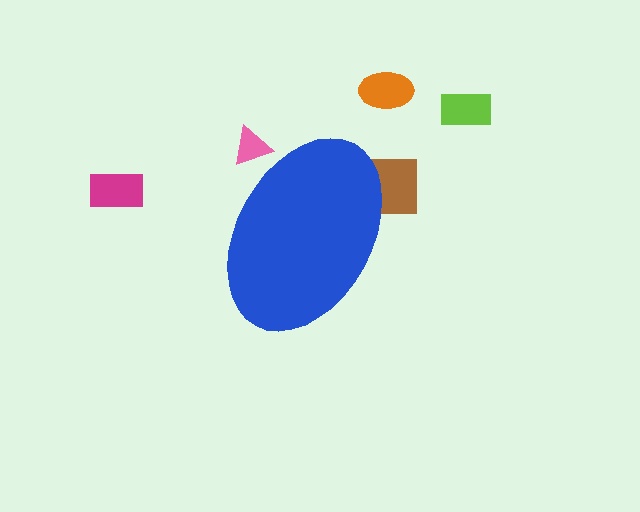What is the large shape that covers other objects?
A blue ellipse.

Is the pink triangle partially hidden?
Yes, the pink triangle is partially hidden behind the blue ellipse.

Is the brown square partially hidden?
Yes, the brown square is partially hidden behind the blue ellipse.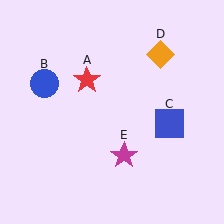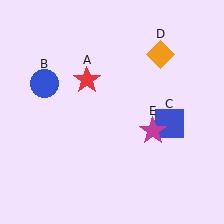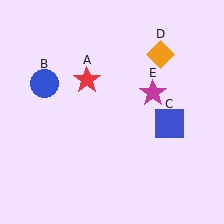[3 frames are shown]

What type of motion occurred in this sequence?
The magenta star (object E) rotated counterclockwise around the center of the scene.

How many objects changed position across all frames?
1 object changed position: magenta star (object E).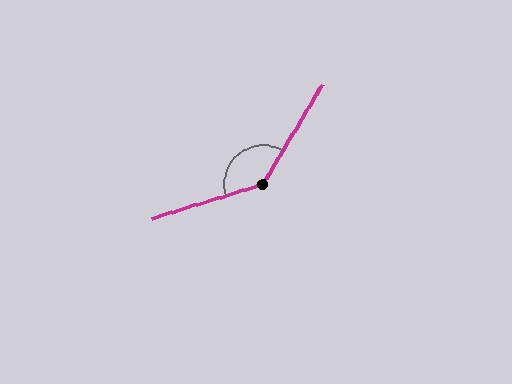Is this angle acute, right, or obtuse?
It is obtuse.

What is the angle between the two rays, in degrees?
Approximately 138 degrees.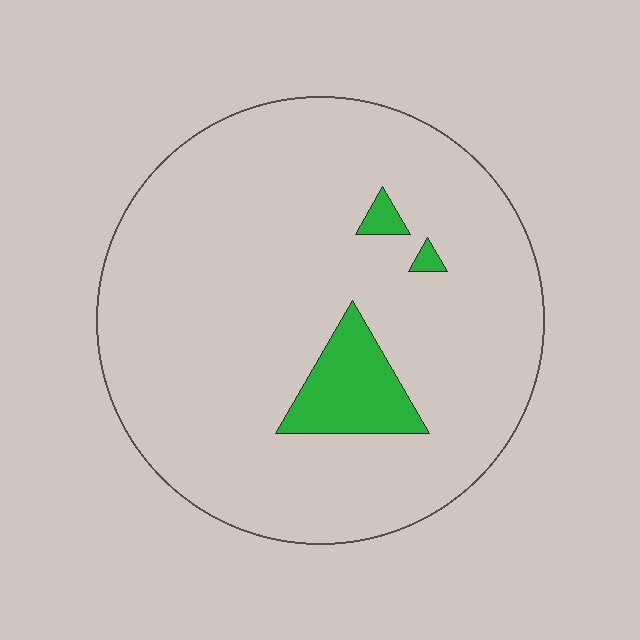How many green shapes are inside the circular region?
3.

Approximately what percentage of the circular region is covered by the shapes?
Approximately 10%.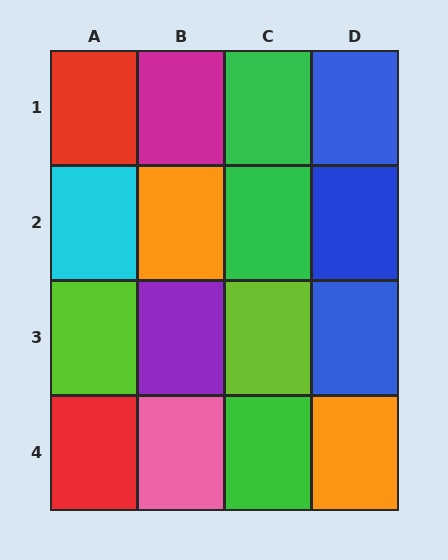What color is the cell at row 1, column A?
Red.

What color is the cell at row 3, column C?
Lime.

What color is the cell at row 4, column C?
Green.